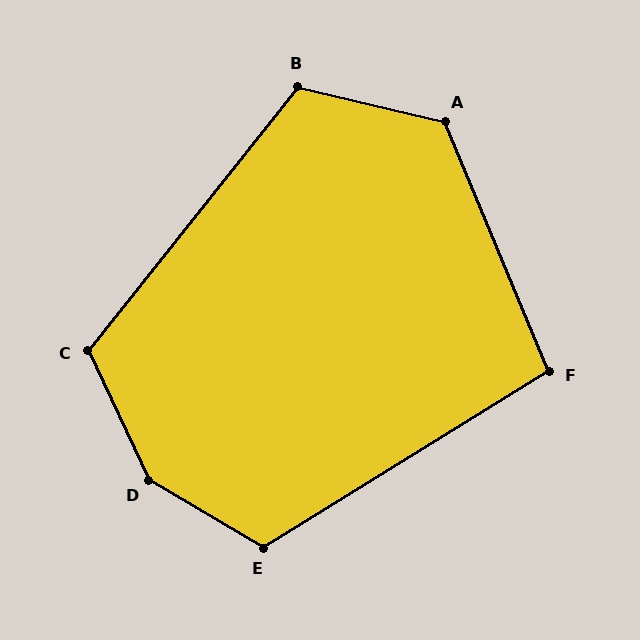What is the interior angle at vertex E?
Approximately 118 degrees (obtuse).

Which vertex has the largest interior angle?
D, at approximately 146 degrees.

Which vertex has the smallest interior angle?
F, at approximately 99 degrees.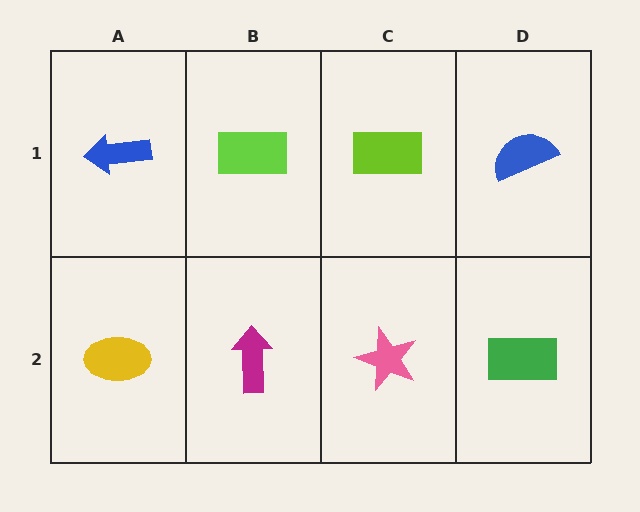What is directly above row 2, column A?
A blue arrow.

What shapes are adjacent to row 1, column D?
A green rectangle (row 2, column D), a lime rectangle (row 1, column C).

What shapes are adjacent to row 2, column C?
A lime rectangle (row 1, column C), a magenta arrow (row 2, column B), a green rectangle (row 2, column D).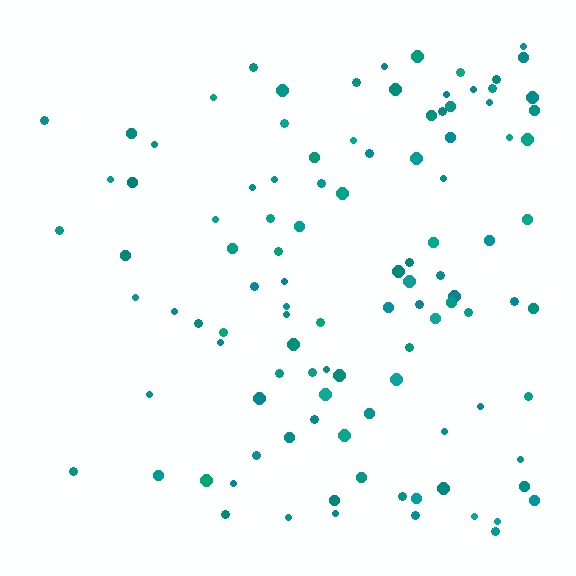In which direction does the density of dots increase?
From left to right, with the right side densest.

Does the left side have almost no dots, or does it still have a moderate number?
Still a moderate number, just noticeably fewer than the right.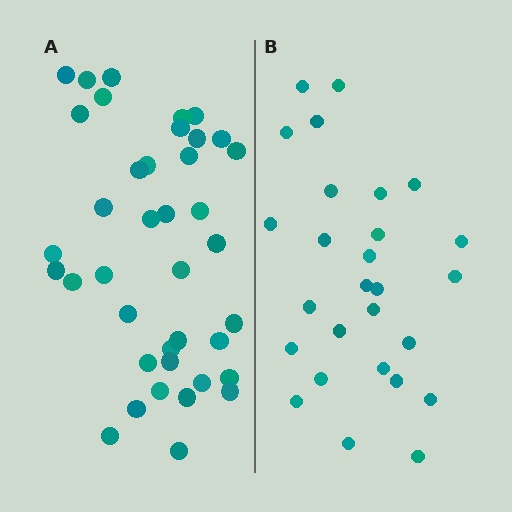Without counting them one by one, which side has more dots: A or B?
Region A (the left region) has more dots.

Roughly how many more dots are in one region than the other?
Region A has roughly 12 or so more dots than region B.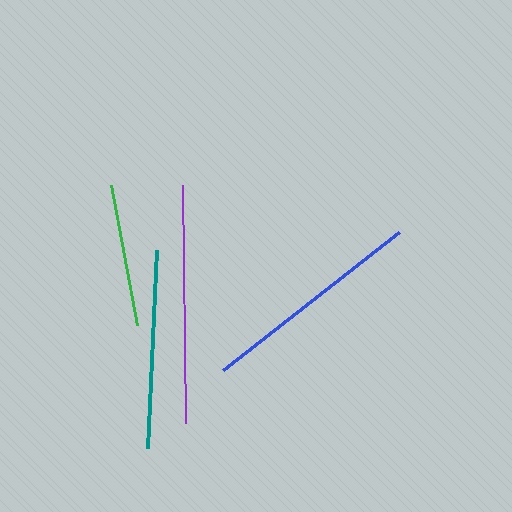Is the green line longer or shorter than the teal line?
The teal line is longer than the green line.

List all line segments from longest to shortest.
From longest to shortest: purple, blue, teal, green.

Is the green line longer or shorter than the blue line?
The blue line is longer than the green line.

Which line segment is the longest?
The purple line is the longest at approximately 238 pixels.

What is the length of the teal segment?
The teal segment is approximately 198 pixels long.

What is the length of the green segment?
The green segment is approximately 143 pixels long.